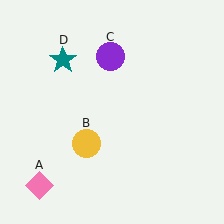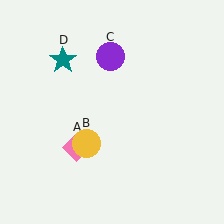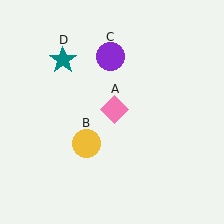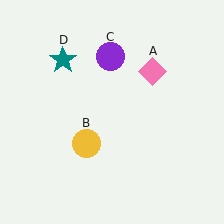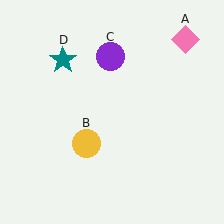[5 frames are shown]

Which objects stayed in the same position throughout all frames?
Yellow circle (object B) and purple circle (object C) and teal star (object D) remained stationary.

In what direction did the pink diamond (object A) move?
The pink diamond (object A) moved up and to the right.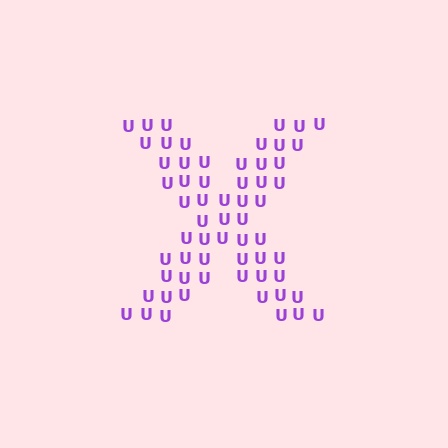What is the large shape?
The large shape is the letter X.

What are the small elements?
The small elements are letter U's.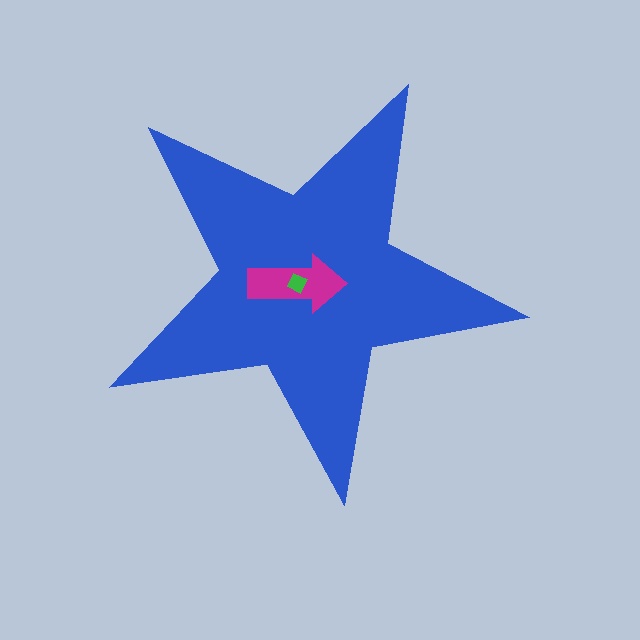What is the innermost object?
The green square.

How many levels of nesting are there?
3.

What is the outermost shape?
The blue star.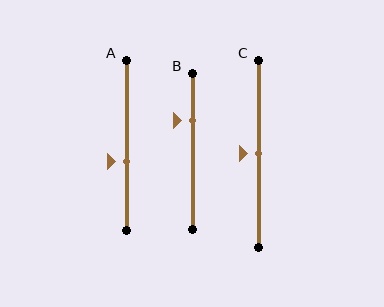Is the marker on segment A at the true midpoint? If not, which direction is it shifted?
No, the marker on segment A is shifted downward by about 9% of the segment length.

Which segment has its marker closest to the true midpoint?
Segment C has its marker closest to the true midpoint.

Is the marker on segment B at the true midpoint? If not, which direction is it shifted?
No, the marker on segment B is shifted upward by about 20% of the segment length.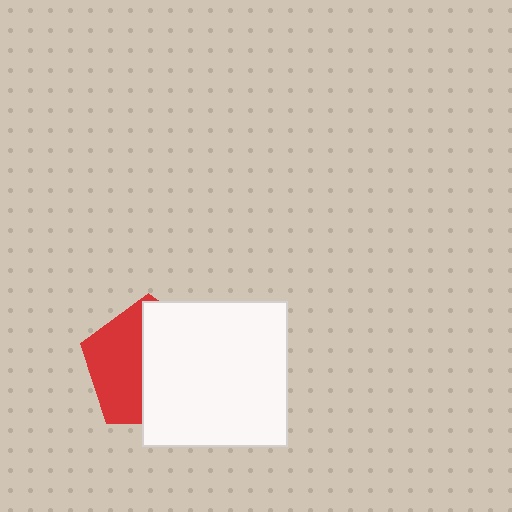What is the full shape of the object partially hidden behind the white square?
The partially hidden object is a red pentagon.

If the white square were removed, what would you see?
You would see the complete red pentagon.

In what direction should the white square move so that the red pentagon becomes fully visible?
The white square should move right. That is the shortest direction to clear the overlap and leave the red pentagon fully visible.